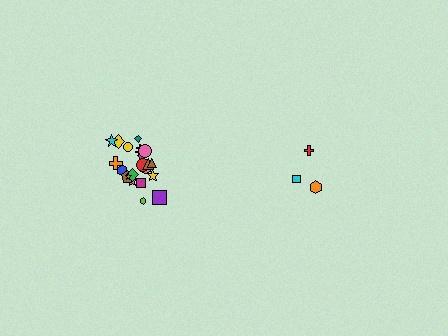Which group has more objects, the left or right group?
The left group.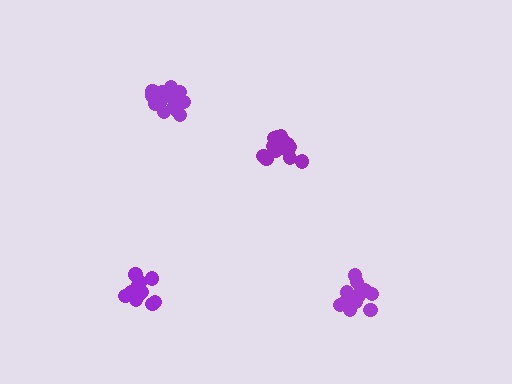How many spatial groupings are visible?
There are 4 spatial groupings.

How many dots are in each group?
Group 1: 18 dots, Group 2: 16 dots, Group 3: 13 dots, Group 4: 17 dots (64 total).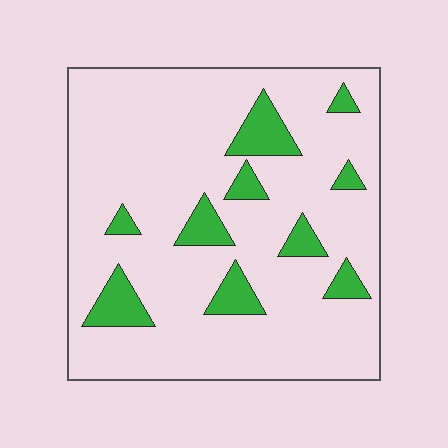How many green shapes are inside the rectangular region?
10.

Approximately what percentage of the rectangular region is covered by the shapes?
Approximately 15%.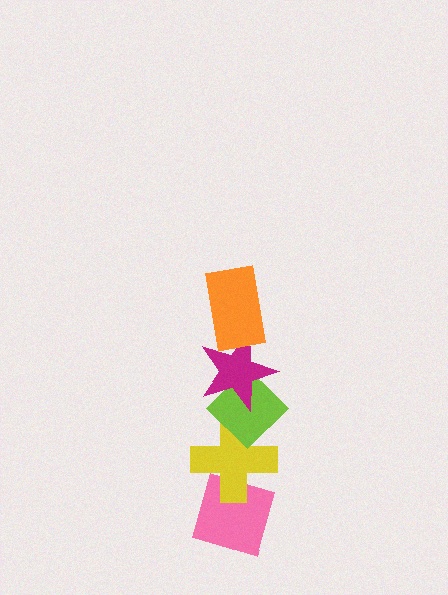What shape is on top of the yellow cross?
The lime diamond is on top of the yellow cross.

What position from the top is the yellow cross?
The yellow cross is 4th from the top.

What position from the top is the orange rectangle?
The orange rectangle is 1st from the top.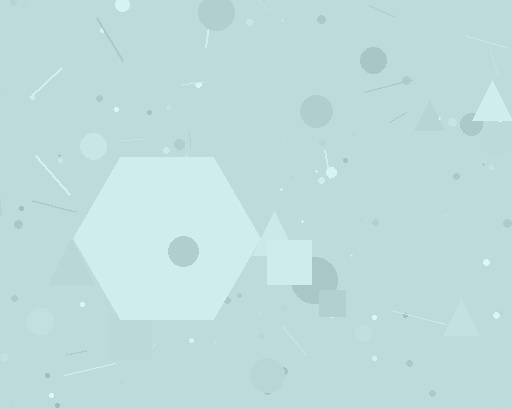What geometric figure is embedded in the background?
A hexagon is embedded in the background.